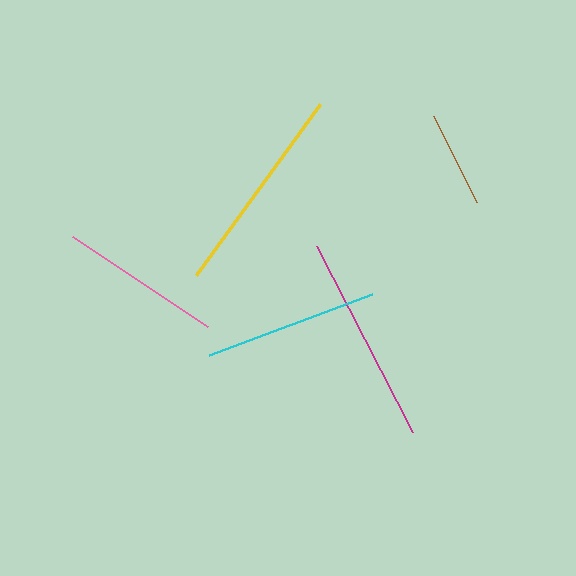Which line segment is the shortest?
The brown line is the shortest at approximately 96 pixels.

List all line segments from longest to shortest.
From longest to shortest: yellow, magenta, cyan, pink, brown.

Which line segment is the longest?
The yellow line is the longest at approximately 211 pixels.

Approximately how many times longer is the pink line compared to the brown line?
The pink line is approximately 1.7 times the length of the brown line.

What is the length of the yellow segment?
The yellow segment is approximately 211 pixels long.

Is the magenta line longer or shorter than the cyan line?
The magenta line is longer than the cyan line.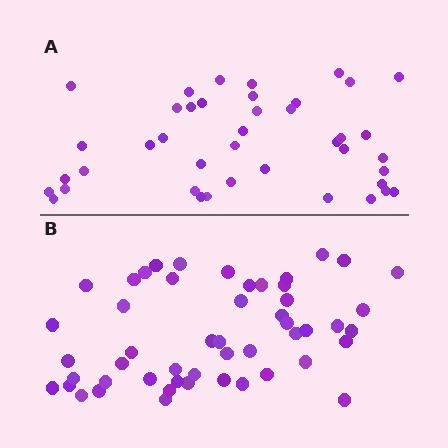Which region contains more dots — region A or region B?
Region B (the bottom region) has more dots.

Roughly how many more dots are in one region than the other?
Region B has roughly 10 or so more dots than region A.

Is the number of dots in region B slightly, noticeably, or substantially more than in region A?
Region B has only slightly more — the two regions are fairly close. The ratio is roughly 1.2 to 1.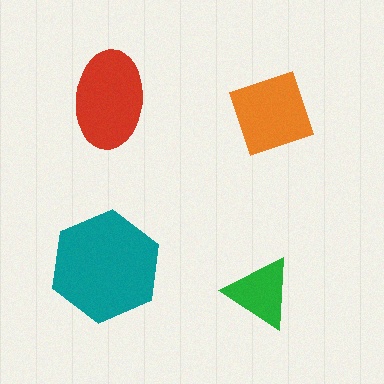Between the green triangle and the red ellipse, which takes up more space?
The red ellipse.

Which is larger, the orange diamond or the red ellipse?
The red ellipse.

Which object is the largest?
The teal hexagon.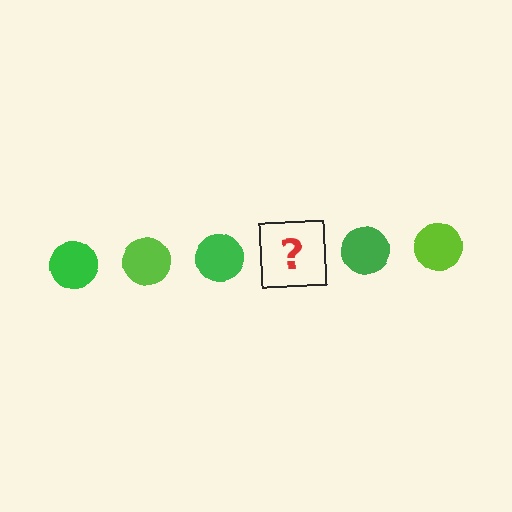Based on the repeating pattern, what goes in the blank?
The blank should be a lime circle.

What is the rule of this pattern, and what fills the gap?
The rule is that the pattern cycles through green, lime circles. The gap should be filled with a lime circle.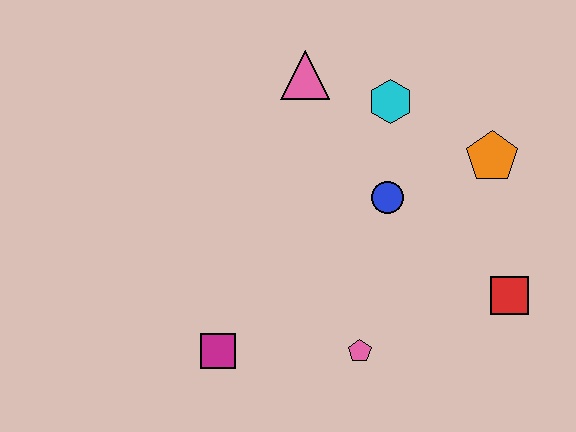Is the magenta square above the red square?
No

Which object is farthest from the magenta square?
The orange pentagon is farthest from the magenta square.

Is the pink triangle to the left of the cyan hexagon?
Yes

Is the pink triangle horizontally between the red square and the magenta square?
Yes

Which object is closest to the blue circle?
The cyan hexagon is closest to the blue circle.